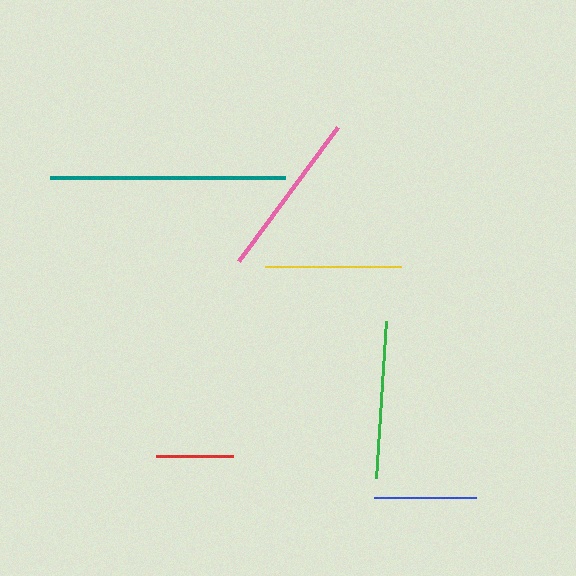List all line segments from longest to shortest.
From longest to shortest: teal, pink, green, yellow, blue, red.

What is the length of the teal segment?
The teal segment is approximately 235 pixels long.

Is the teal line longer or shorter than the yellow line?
The teal line is longer than the yellow line.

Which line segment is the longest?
The teal line is the longest at approximately 235 pixels.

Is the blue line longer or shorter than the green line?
The green line is longer than the blue line.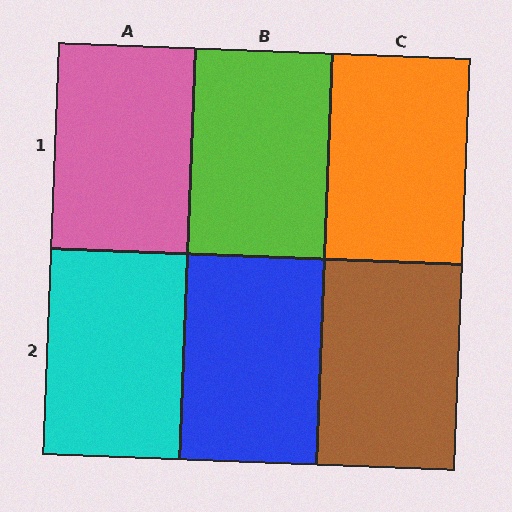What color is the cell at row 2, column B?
Blue.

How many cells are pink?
1 cell is pink.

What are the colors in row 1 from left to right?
Pink, lime, orange.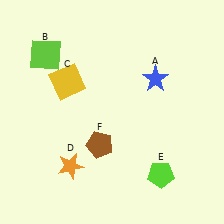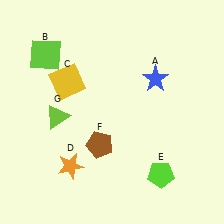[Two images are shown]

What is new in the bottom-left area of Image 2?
A lime triangle (G) was added in the bottom-left area of Image 2.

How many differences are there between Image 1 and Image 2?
There is 1 difference between the two images.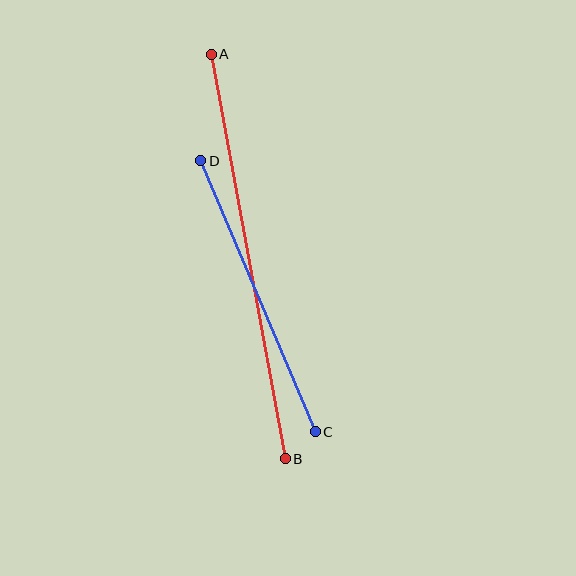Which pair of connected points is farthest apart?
Points A and B are farthest apart.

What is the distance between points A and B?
The distance is approximately 411 pixels.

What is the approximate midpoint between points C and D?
The midpoint is at approximately (258, 296) pixels.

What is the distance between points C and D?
The distance is approximately 294 pixels.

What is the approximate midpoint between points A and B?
The midpoint is at approximately (248, 257) pixels.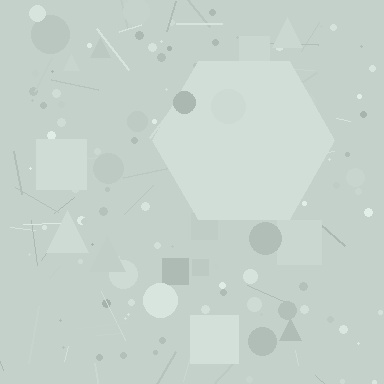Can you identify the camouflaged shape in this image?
The camouflaged shape is a hexagon.